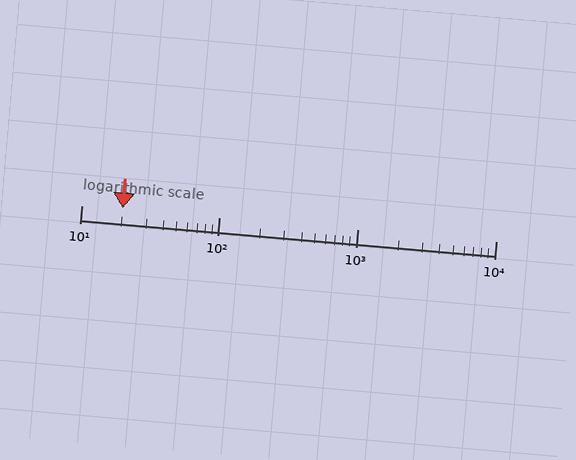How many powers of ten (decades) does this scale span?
The scale spans 3 decades, from 10 to 10000.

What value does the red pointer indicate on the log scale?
The pointer indicates approximately 20.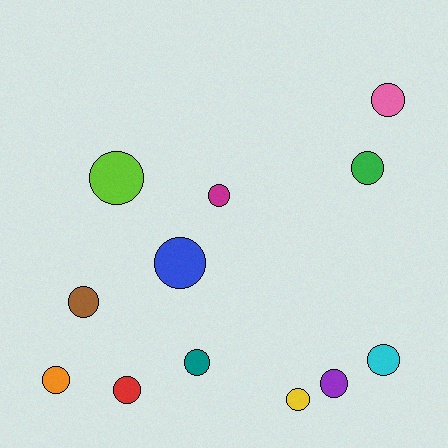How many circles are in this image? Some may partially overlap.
There are 12 circles.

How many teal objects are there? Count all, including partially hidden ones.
There is 1 teal object.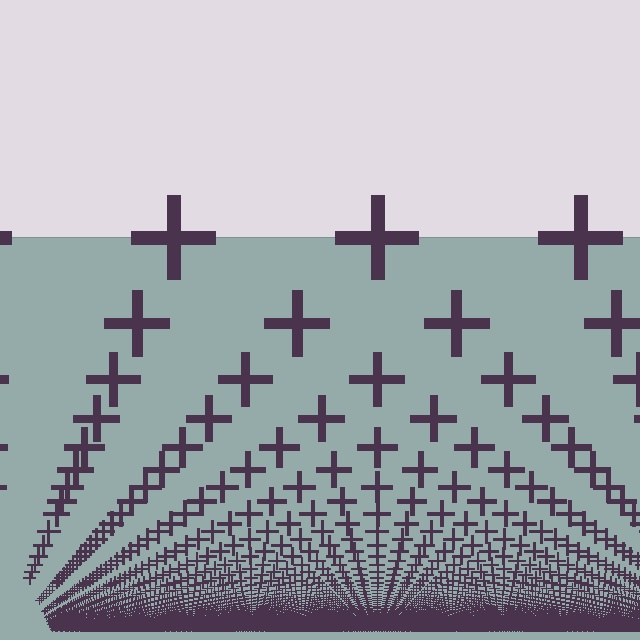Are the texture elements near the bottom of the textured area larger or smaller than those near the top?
Smaller. The gradient is inverted — elements near the bottom are smaller and denser.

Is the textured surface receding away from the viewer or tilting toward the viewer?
The surface appears to tilt toward the viewer. Texture elements get larger and sparser toward the top.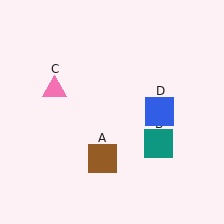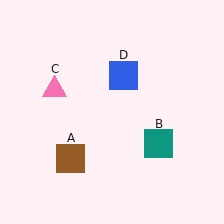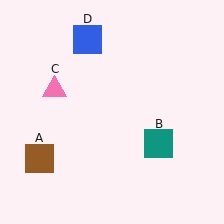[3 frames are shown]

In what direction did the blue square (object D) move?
The blue square (object D) moved up and to the left.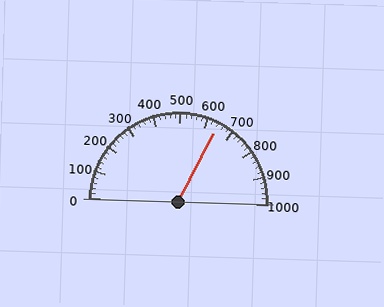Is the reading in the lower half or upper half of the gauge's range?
The reading is in the upper half of the range (0 to 1000).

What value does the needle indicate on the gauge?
The needle indicates approximately 640.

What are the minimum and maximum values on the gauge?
The gauge ranges from 0 to 1000.